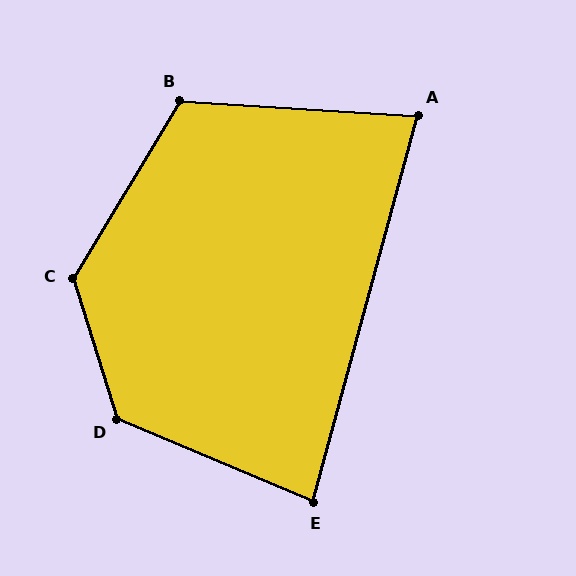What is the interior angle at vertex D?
Approximately 130 degrees (obtuse).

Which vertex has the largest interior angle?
C, at approximately 131 degrees.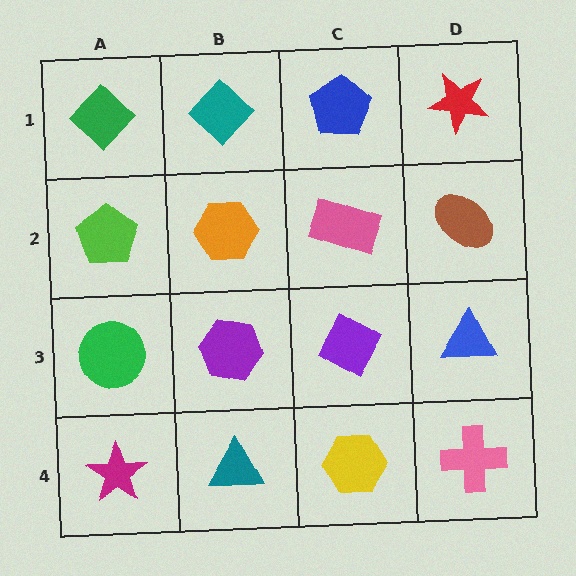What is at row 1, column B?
A teal diamond.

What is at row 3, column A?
A green circle.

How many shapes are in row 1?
4 shapes.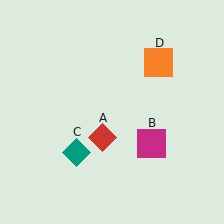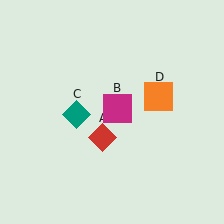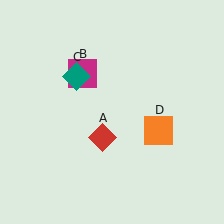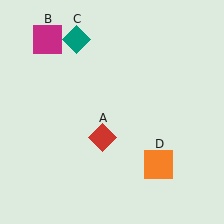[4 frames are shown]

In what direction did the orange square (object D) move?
The orange square (object D) moved down.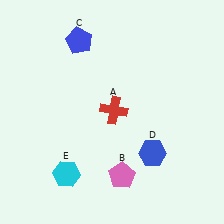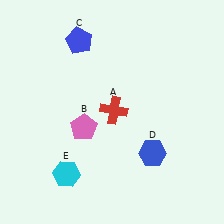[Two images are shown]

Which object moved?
The pink pentagon (B) moved up.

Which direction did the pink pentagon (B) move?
The pink pentagon (B) moved up.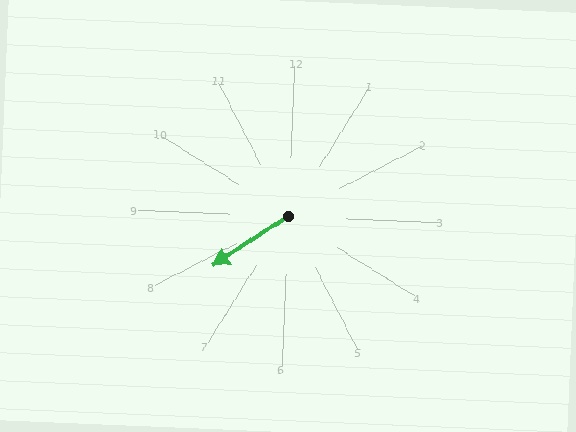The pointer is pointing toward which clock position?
Roughly 8 o'clock.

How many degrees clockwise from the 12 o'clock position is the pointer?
Approximately 234 degrees.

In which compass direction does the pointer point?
Southwest.